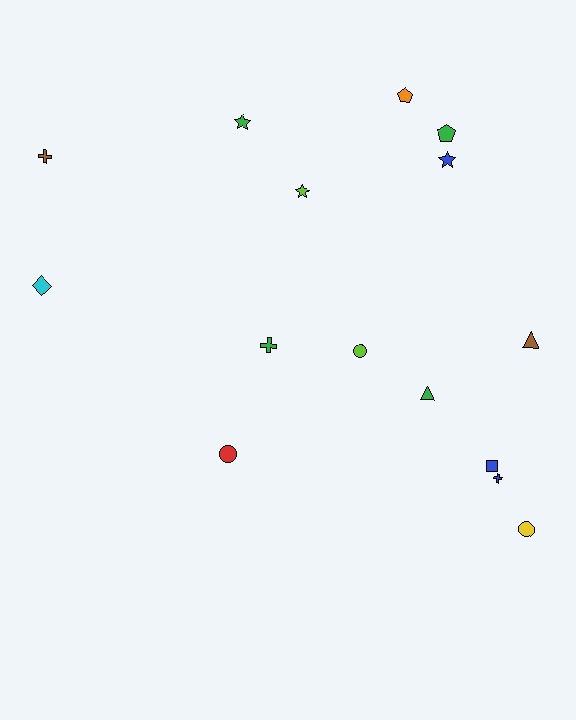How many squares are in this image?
There is 1 square.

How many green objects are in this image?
There are 4 green objects.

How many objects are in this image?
There are 15 objects.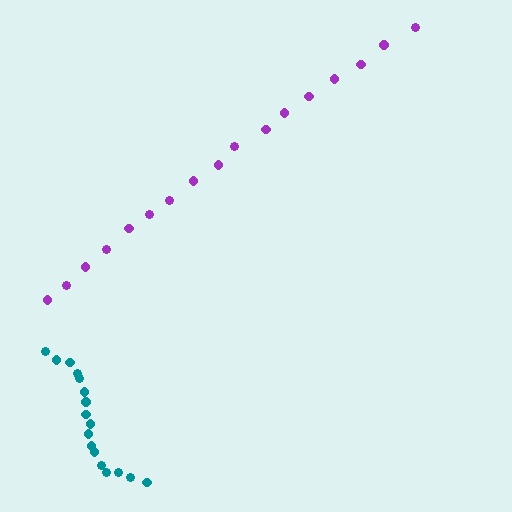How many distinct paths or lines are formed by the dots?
There are 2 distinct paths.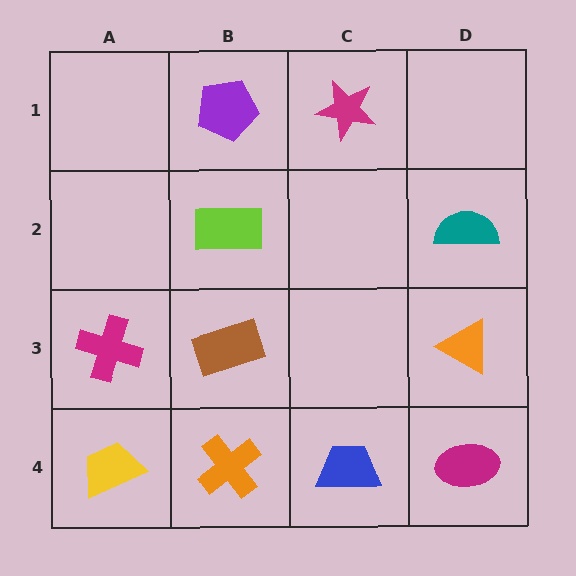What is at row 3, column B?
A brown rectangle.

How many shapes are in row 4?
4 shapes.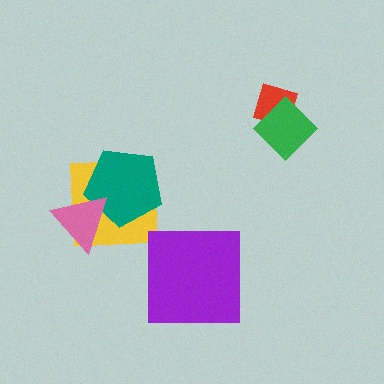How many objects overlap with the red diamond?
1 object overlaps with the red diamond.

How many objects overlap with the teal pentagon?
2 objects overlap with the teal pentagon.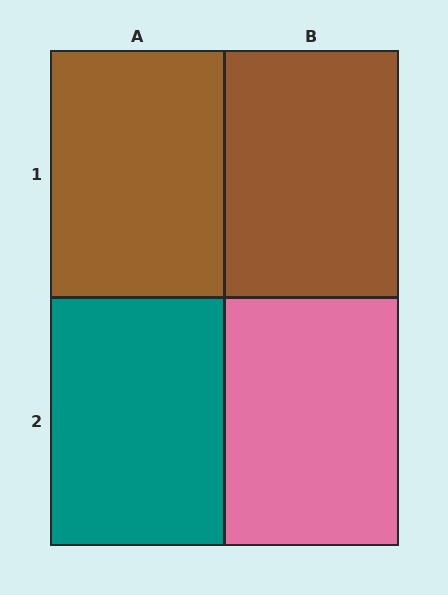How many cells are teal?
1 cell is teal.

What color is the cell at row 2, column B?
Pink.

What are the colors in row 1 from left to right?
Brown, brown.